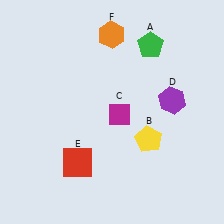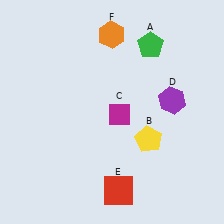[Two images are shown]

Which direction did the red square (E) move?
The red square (E) moved right.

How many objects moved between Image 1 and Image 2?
1 object moved between the two images.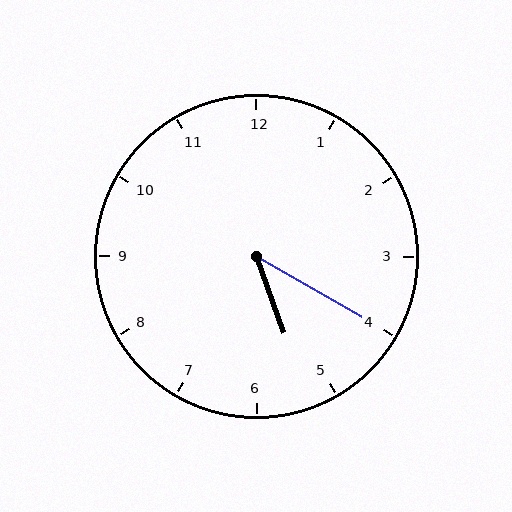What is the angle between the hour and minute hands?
Approximately 40 degrees.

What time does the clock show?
5:20.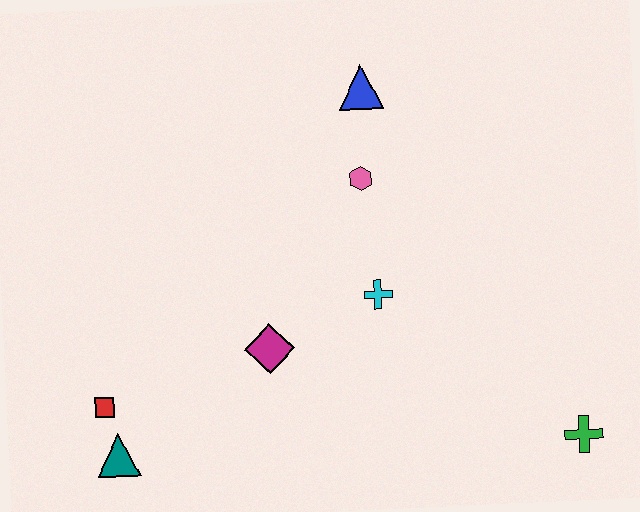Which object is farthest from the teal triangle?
The green cross is farthest from the teal triangle.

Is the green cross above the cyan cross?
No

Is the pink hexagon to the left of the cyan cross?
Yes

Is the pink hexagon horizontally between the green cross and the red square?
Yes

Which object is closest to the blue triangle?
The pink hexagon is closest to the blue triangle.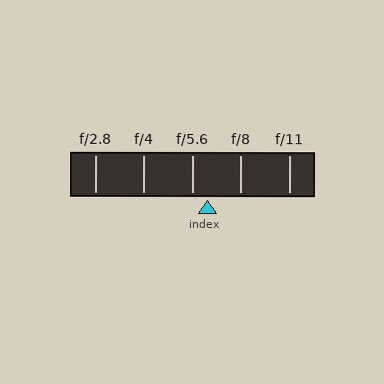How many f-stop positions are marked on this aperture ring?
There are 5 f-stop positions marked.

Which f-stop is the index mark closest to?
The index mark is closest to f/5.6.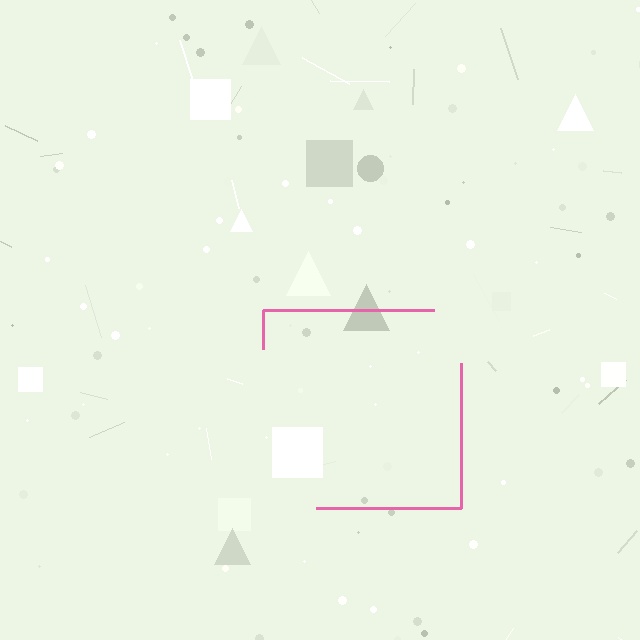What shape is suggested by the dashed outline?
The dashed outline suggests a square.